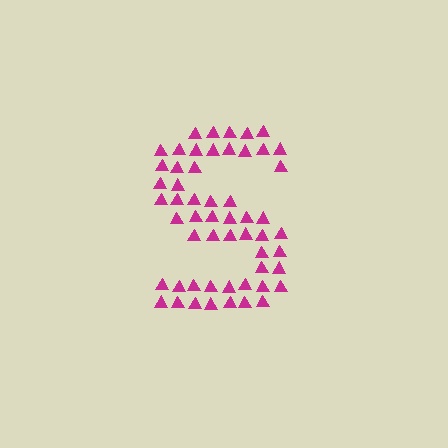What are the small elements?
The small elements are triangles.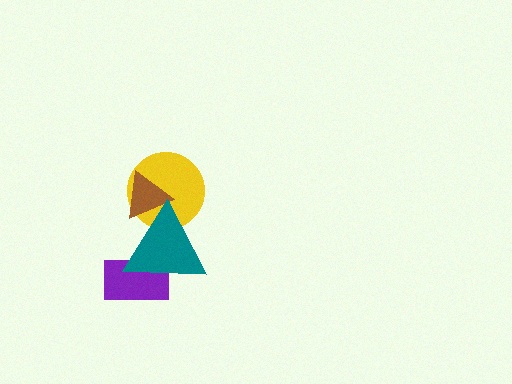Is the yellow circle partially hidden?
Yes, it is partially covered by another shape.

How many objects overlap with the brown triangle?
2 objects overlap with the brown triangle.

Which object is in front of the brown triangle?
The teal triangle is in front of the brown triangle.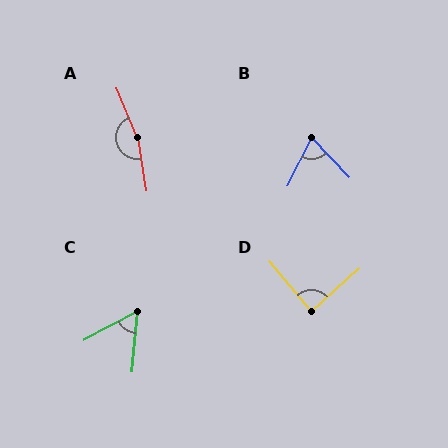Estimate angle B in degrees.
Approximately 71 degrees.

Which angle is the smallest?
C, at approximately 57 degrees.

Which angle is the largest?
A, at approximately 167 degrees.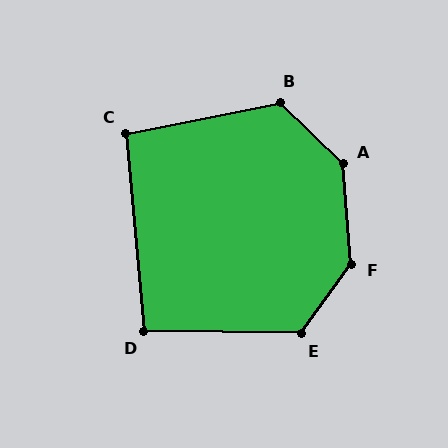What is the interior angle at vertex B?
Approximately 125 degrees (obtuse).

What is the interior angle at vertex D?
Approximately 96 degrees (obtuse).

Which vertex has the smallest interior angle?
C, at approximately 96 degrees.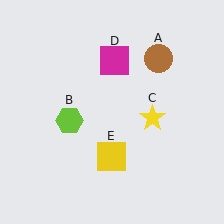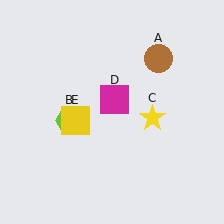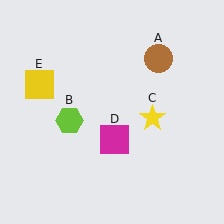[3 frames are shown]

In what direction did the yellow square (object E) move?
The yellow square (object E) moved up and to the left.